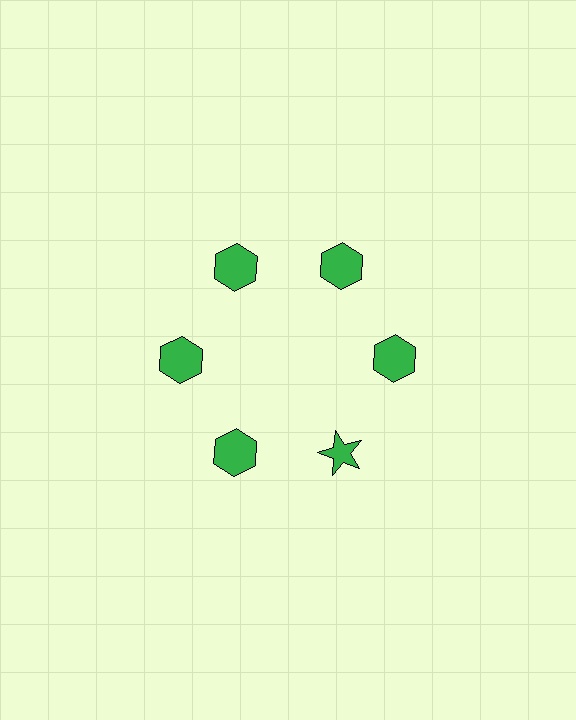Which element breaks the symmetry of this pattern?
The green star at roughly the 5 o'clock position breaks the symmetry. All other shapes are green hexagons.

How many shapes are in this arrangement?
There are 6 shapes arranged in a ring pattern.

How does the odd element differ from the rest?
It has a different shape: star instead of hexagon.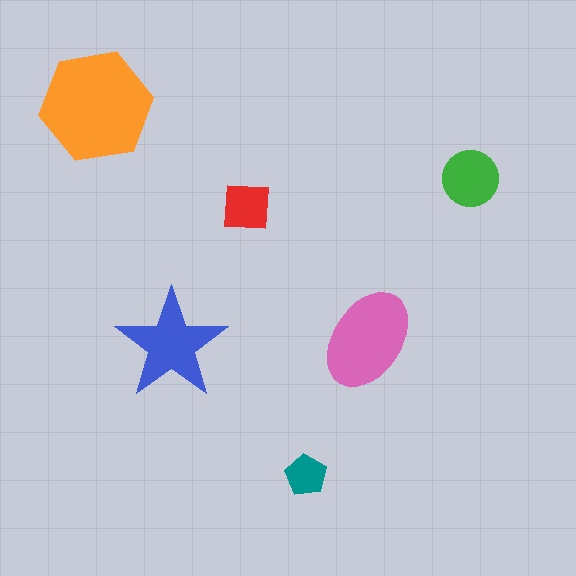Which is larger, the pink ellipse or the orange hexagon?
The orange hexagon.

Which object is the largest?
The orange hexagon.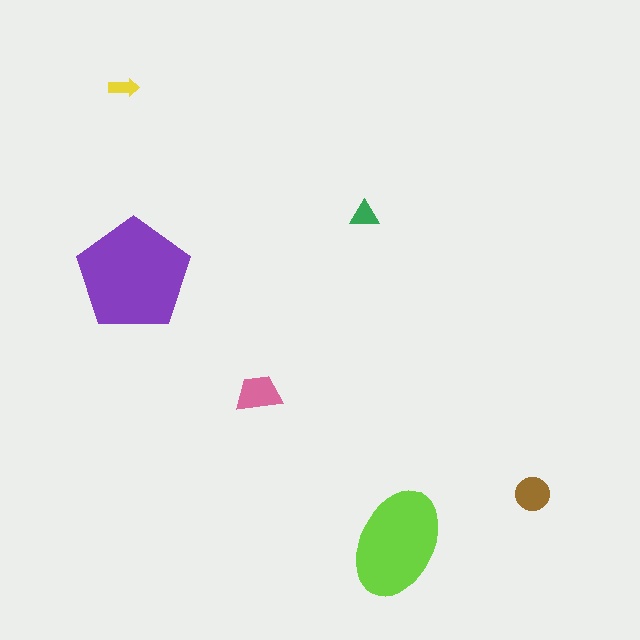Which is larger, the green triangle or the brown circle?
The brown circle.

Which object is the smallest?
The yellow arrow.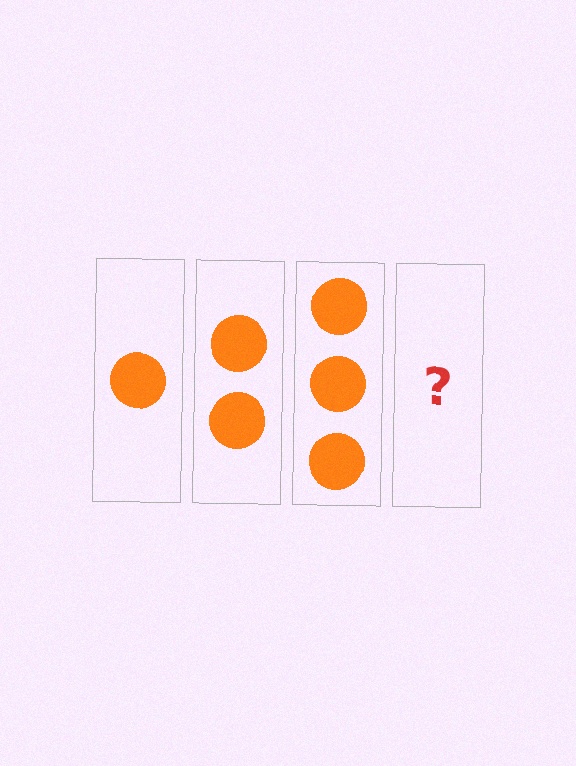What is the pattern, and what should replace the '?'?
The pattern is that each step adds one more circle. The '?' should be 4 circles.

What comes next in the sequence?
The next element should be 4 circles.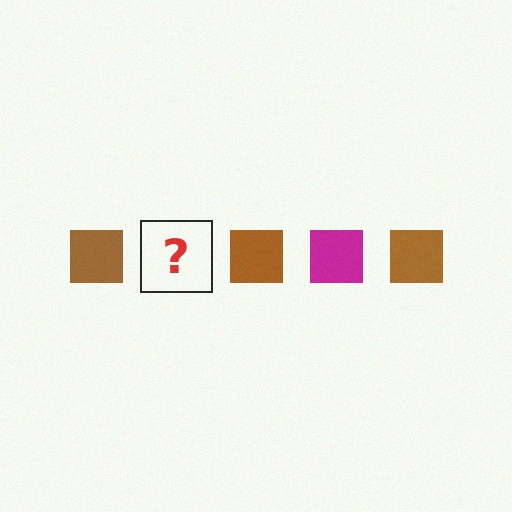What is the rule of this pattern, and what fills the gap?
The rule is that the pattern cycles through brown, magenta squares. The gap should be filled with a magenta square.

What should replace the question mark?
The question mark should be replaced with a magenta square.